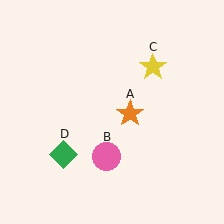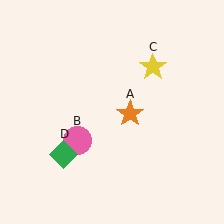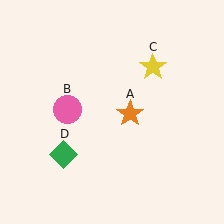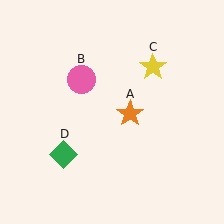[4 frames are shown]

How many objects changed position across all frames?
1 object changed position: pink circle (object B).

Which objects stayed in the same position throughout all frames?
Orange star (object A) and yellow star (object C) and green diamond (object D) remained stationary.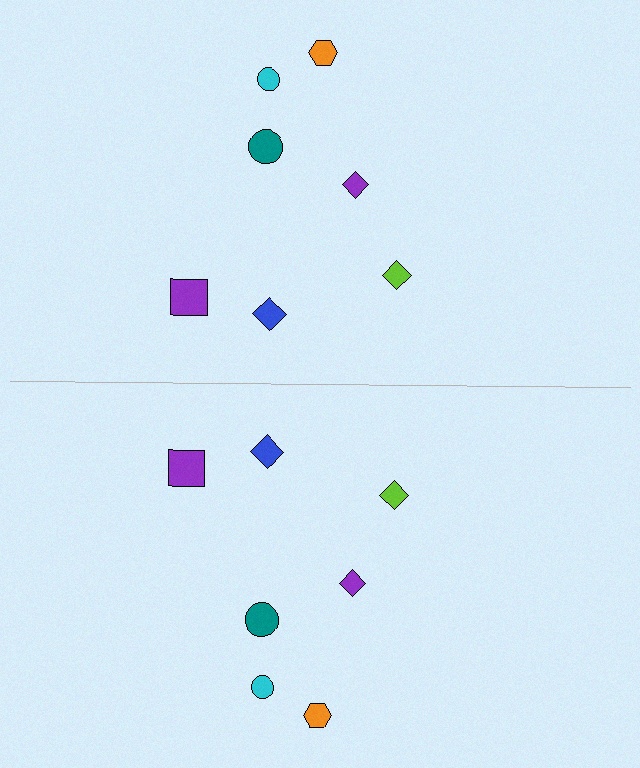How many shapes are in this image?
There are 14 shapes in this image.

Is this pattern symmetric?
Yes, this pattern has bilateral (reflection) symmetry.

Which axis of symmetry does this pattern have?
The pattern has a horizontal axis of symmetry running through the center of the image.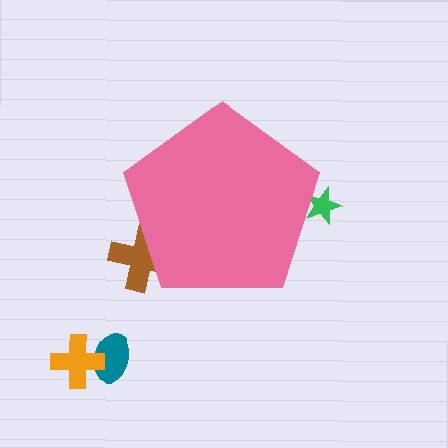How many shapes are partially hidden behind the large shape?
2 shapes are partially hidden.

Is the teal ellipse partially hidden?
No, the teal ellipse is fully visible.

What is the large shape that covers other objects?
A pink pentagon.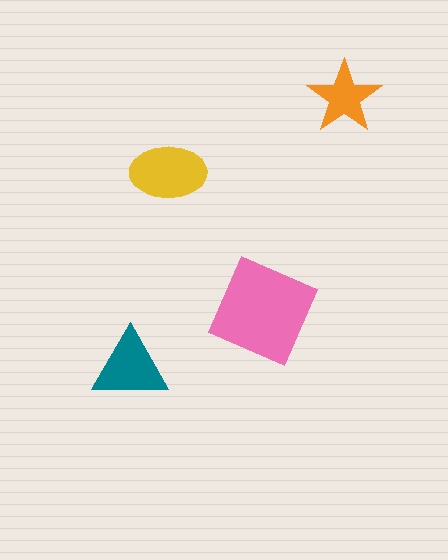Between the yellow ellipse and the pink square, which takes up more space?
The pink square.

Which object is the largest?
The pink square.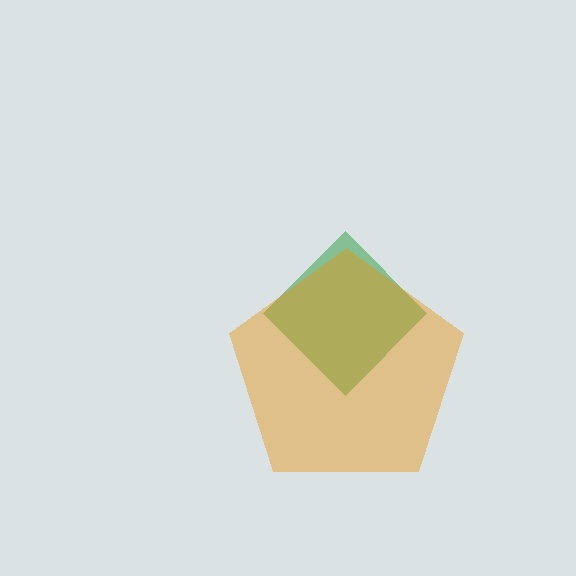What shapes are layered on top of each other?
The layered shapes are: a green diamond, an orange pentagon.